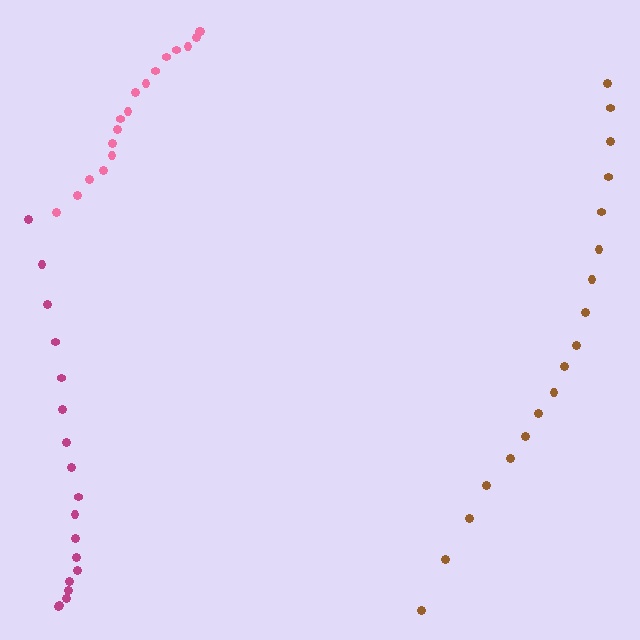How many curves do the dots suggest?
There are 3 distinct paths.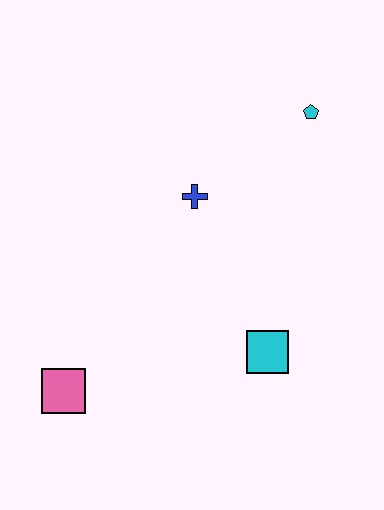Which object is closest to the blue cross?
The cyan pentagon is closest to the blue cross.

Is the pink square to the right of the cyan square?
No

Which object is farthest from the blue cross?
The pink square is farthest from the blue cross.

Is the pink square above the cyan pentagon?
No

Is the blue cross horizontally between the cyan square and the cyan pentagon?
No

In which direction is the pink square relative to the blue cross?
The pink square is below the blue cross.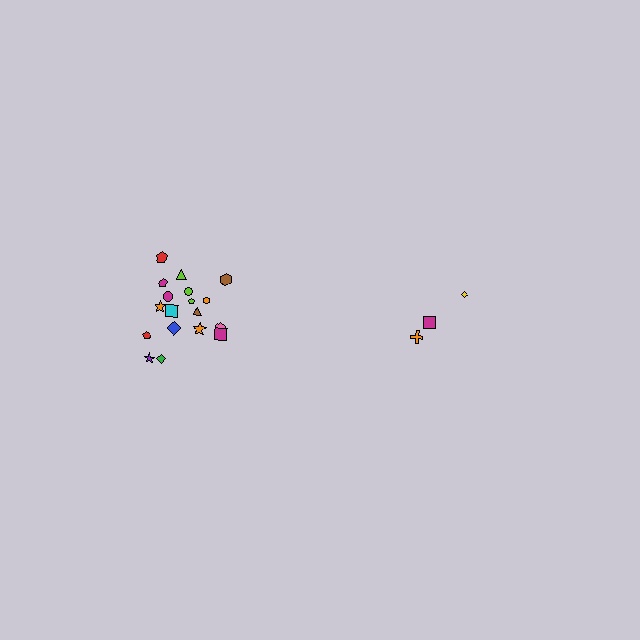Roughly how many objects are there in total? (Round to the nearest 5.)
Roughly 20 objects in total.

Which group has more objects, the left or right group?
The left group.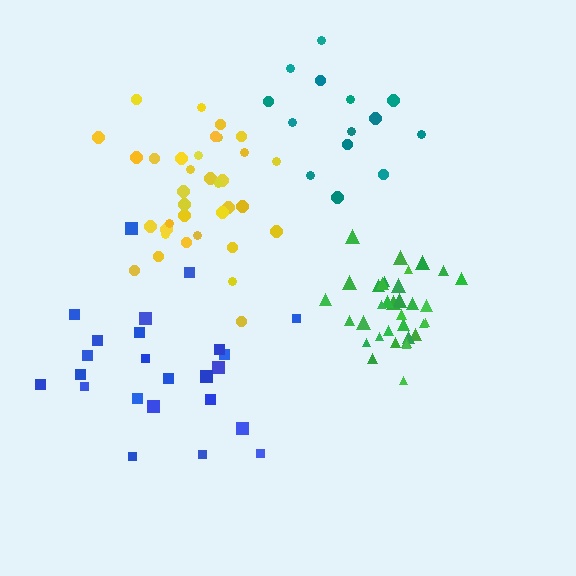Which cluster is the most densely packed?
Green.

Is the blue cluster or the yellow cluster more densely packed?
Yellow.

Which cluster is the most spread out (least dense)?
Teal.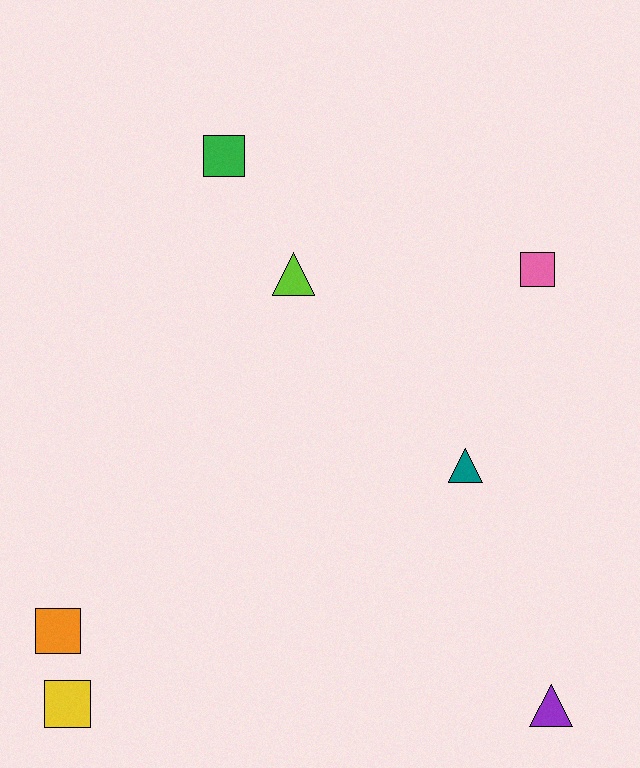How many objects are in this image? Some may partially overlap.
There are 7 objects.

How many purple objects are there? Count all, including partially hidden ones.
There is 1 purple object.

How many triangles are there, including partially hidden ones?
There are 3 triangles.